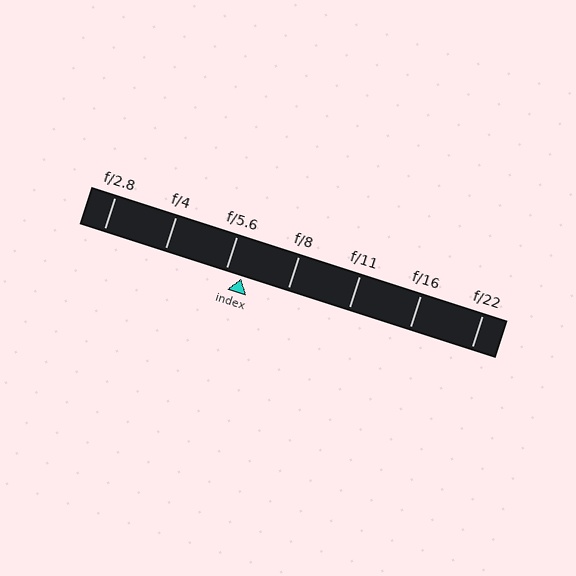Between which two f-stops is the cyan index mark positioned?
The index mark is between f/5.6 and f/8.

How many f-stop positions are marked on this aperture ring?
There are 7 f-stop positions marked.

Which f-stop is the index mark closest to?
The index mark is closest to f/5.6.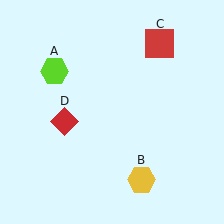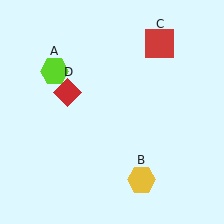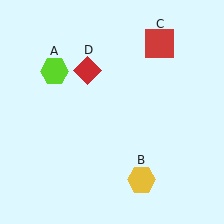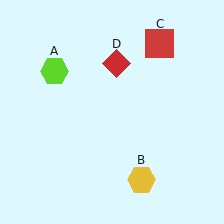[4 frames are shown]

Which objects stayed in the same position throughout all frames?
Lime hexagon (object A) and yellow hexagon (object B) and red square (object C) remained stationary.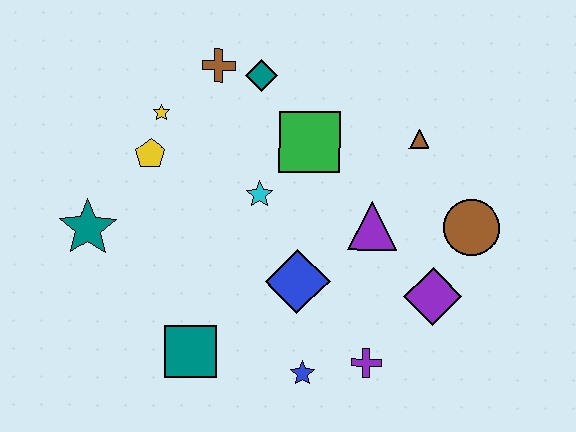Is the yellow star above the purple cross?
Yes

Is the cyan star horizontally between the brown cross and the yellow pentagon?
No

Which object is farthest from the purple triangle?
The teal star is farthest from the purple triangle.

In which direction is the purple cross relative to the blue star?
The purple cross is to the right of the blue star.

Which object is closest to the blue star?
The purple cross is closest to the blue star.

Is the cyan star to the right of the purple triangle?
No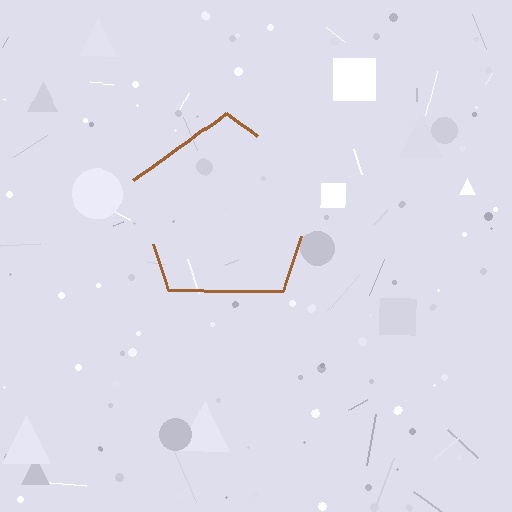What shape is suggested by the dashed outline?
The dashed outline suggests a pentagon.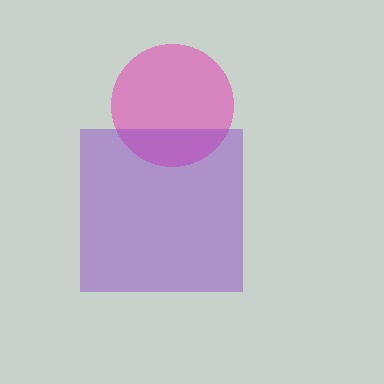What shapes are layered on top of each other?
The layered shapes are: a pink circle, a purple square.